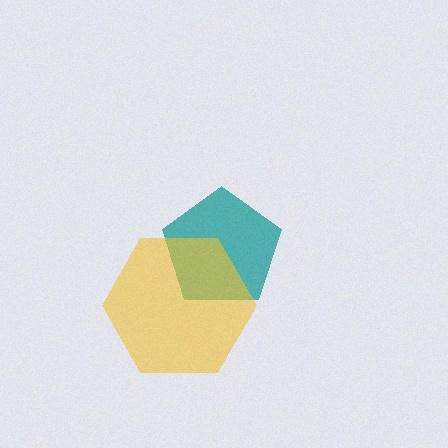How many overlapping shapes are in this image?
There are 2 overlapping shapes in the image.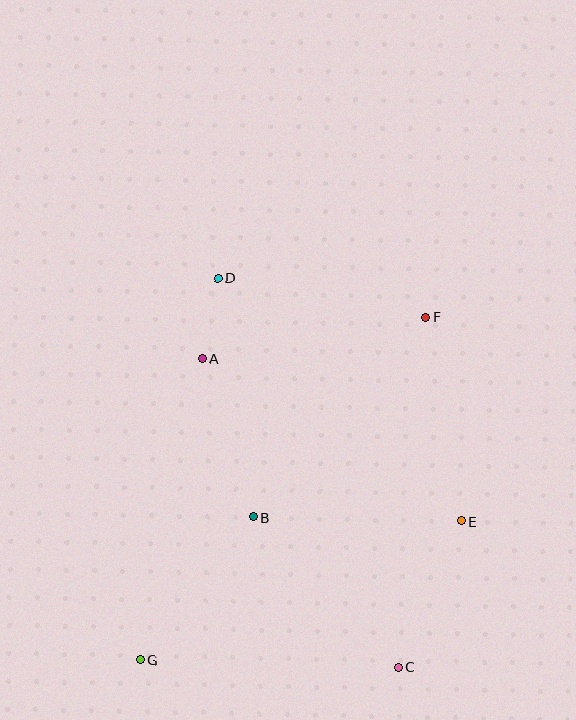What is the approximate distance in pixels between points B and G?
The distance between B and G is approximately 182 pixels.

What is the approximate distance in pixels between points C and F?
The distance between C and F is approximately 352 pixels.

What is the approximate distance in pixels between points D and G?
The distance between D and G is approximately 390 pixels.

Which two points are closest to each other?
Points A and D are closest to each other.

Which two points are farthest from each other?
Points F and G are farthest from each other.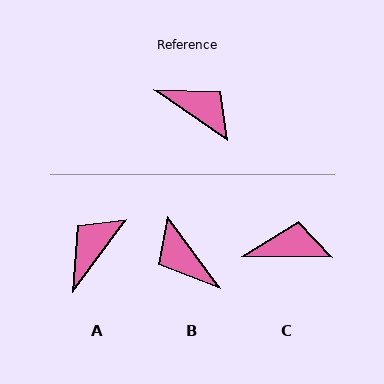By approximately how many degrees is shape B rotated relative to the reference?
Approximately 161 degrees counter-clockwise.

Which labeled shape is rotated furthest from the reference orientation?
B, about 161 degrees away.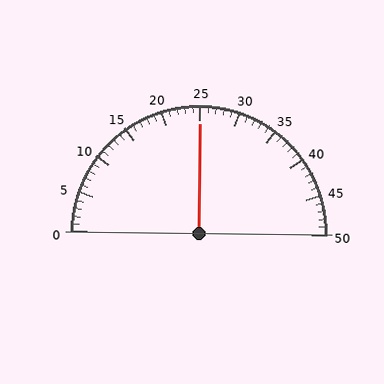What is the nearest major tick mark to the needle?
The nearest major tick mark is 25.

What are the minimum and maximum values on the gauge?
The gauge ranges from 0 to 50.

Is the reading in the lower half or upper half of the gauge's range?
The reading is in the upper half of the range (0 to 50).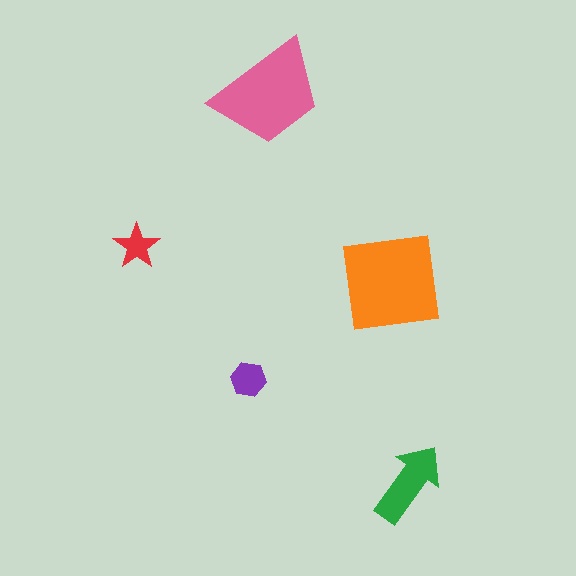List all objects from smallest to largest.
The red star, the purple hexagon, the green arrow, the pink trapezoid, the orange square.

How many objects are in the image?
There are 5 objects in the image.